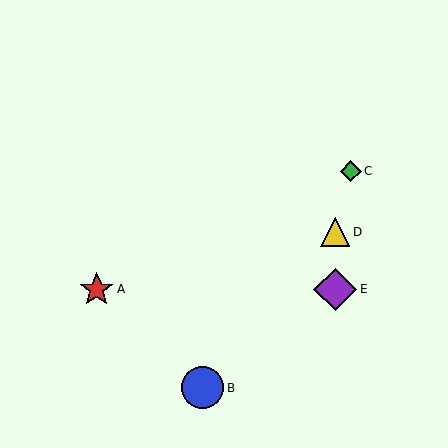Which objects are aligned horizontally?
Objects A, E are aligned horizontally.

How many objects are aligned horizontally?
2 objects (A, E) are aligned horizontally.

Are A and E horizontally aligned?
Yes, both are at y≈289.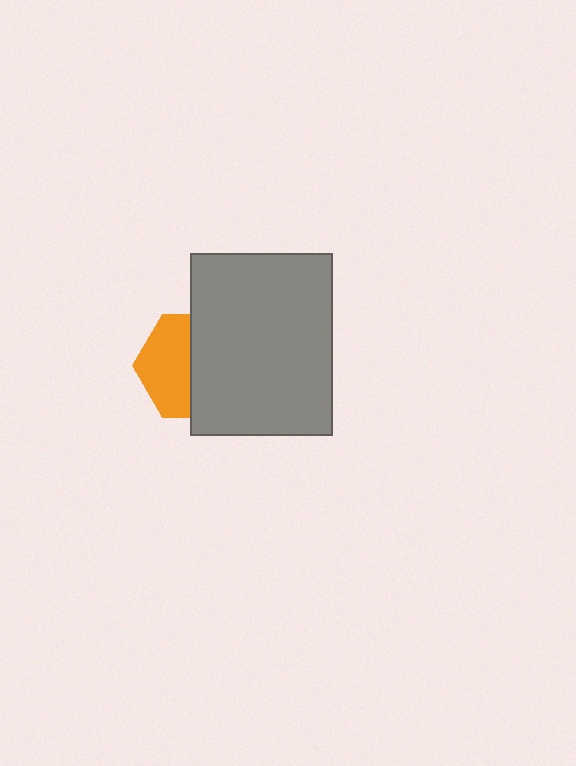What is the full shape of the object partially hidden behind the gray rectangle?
The partially hidden object is an orange hexagon.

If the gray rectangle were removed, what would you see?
You would see the complete orange hexagon.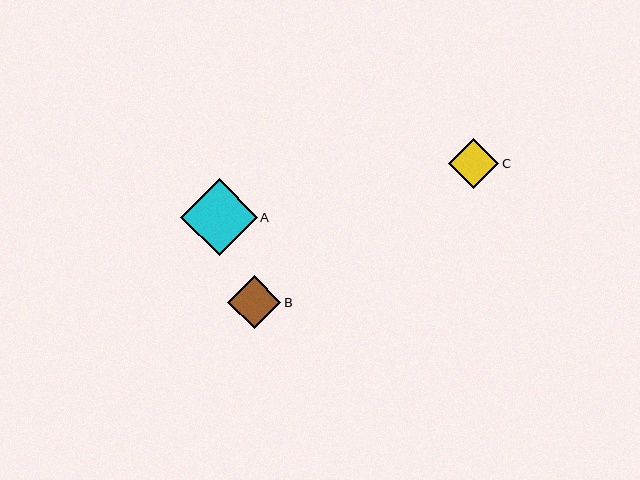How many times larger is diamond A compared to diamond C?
Diamond A is approximately 1.5 times the size of diamond C.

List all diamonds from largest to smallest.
From largest to smallest: A, B, C.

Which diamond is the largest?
Diamond A is the largest with a size of approximately 76 pixels.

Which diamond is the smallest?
Diamond C is the smallest with a size of approximately 50 pixels.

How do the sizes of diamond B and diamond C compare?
Diamond B and diamond C are approximately the same size.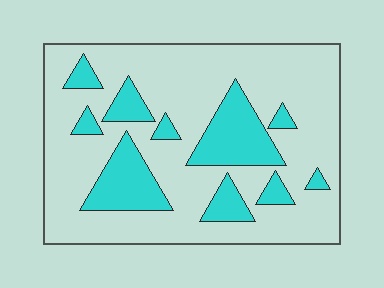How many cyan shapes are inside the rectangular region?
10.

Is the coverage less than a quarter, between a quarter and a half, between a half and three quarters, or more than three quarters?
Less than a quarter.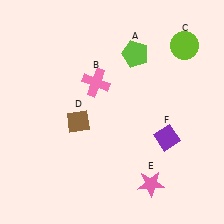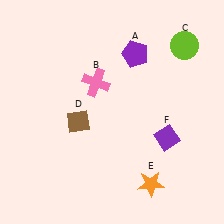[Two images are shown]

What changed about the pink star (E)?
In Image 1, E is pink. In Image 2, it changed to orange.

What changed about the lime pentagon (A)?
In Image 1, A is lime. In Image 2, it changed to purple.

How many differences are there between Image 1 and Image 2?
There are 2 differences between the two images.